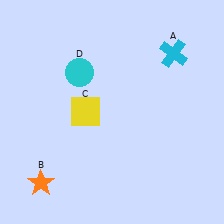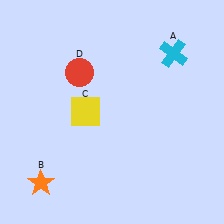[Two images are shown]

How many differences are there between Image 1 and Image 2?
There is 1 difference between the two images.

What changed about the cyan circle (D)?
In Image 1, D is cyan. In Image 2, it changed to red.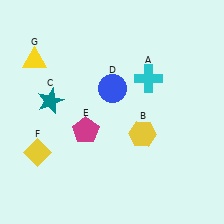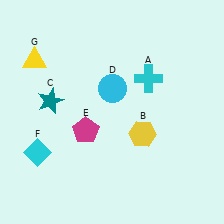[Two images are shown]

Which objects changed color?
D changed from blue to cyan. F changed from yellow to cyan.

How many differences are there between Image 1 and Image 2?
There are 2 differences between the two images.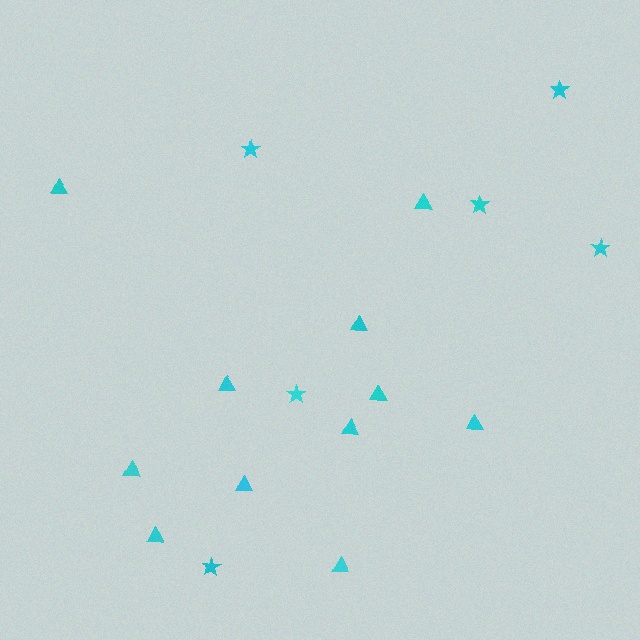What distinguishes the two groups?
There are 2 groups: one group of stars (6) and one group of triangles (11).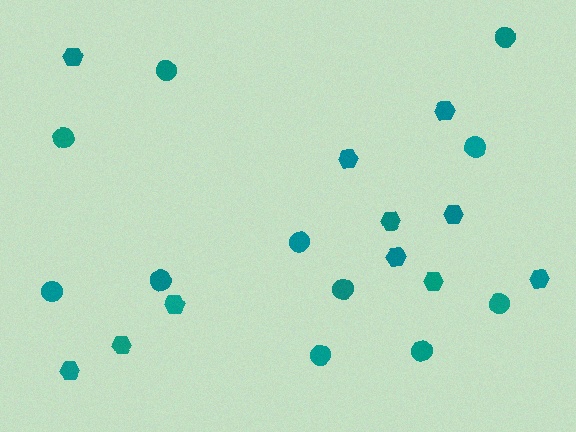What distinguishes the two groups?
There are 2 groups: one group of circles (11) and one group of hexagons (11).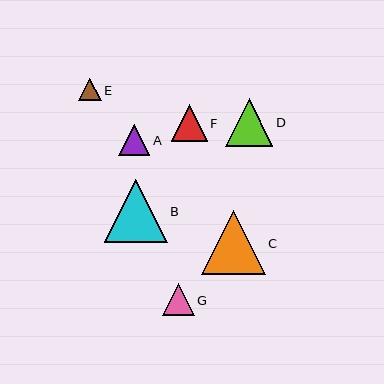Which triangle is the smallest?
Triangle E is the smallest with a size of approximately 23 pixels.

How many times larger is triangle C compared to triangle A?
Triangle C is approximately 2.0 times the size of triangle A.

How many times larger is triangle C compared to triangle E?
Triangle C is approximately 2.8 times the size of triangle E.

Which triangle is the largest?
Triangle C is the largest with a size of approximately 63 pixels.